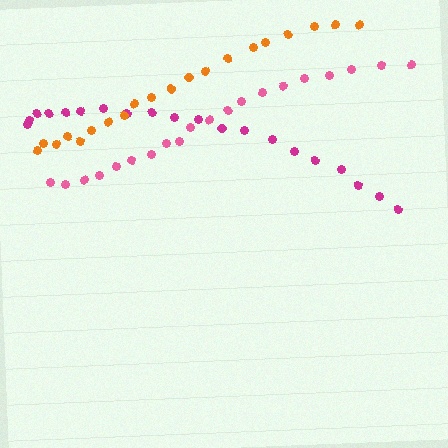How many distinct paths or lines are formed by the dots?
There are 3 distinct paths.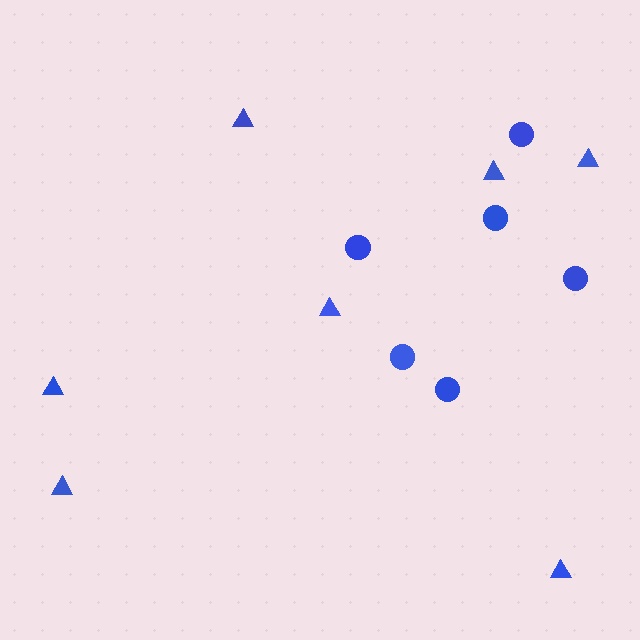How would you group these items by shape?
There are 2 groups: one group of circles (6) and one group of triangles (7).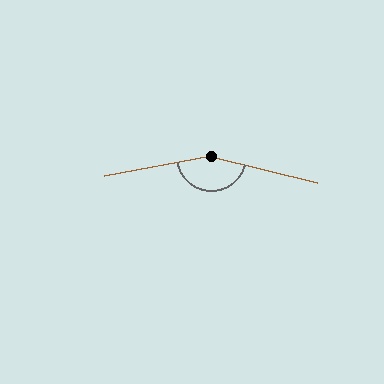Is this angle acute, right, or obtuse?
It is obtuse.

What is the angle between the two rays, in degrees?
Approximately 156 degrees.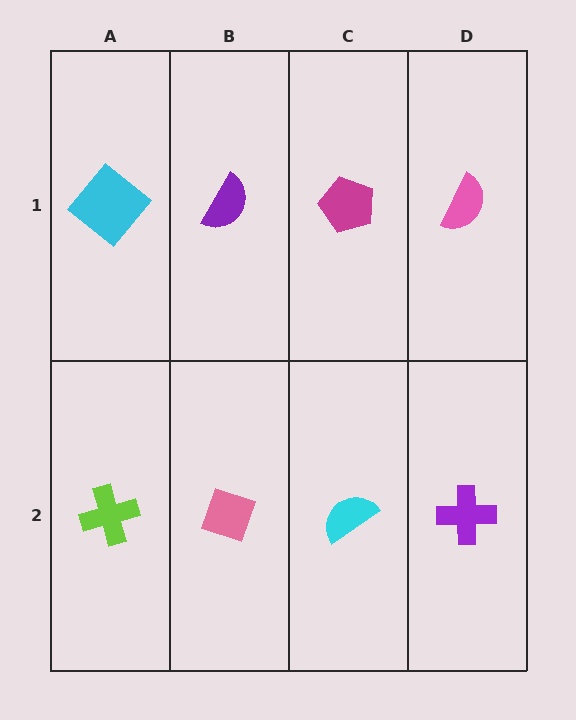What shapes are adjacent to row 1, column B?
A pink diamond (row 2, column B), a cyan diamond (row 1, column A), a magenta pentagon (row 1, column C).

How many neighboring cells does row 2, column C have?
3.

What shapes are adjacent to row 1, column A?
A lime cross (row 2, column A), a purple semicircle (row 1, column B).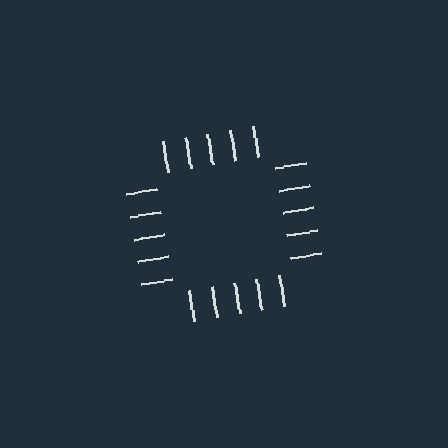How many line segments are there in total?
20 — 5 along each of the 4 edges.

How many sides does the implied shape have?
4 sides — the line-ends trace a square.